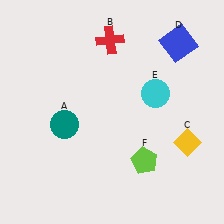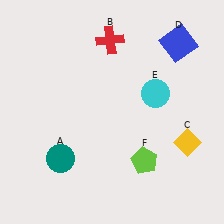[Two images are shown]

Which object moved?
The teal circle (A) moved down.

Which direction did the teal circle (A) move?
The teal circle (A) moved down.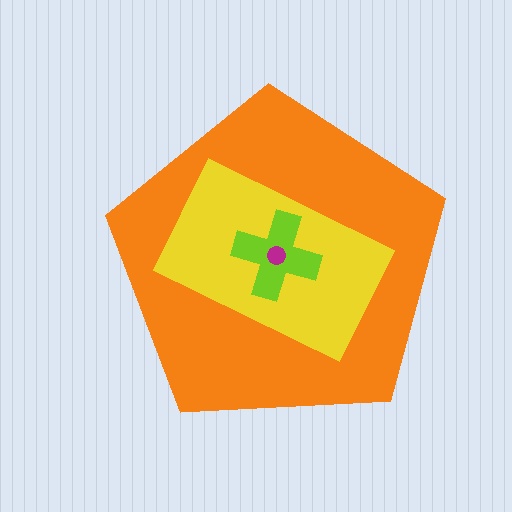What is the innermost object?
The magenta circle.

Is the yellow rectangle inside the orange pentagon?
Yes.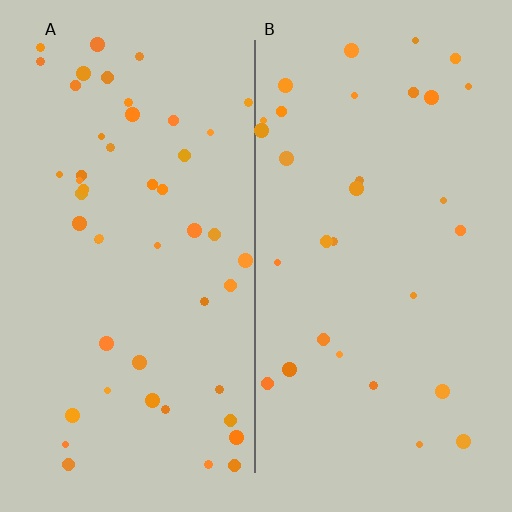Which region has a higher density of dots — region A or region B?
A (the left).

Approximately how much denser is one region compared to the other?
Approximately 1.6× — region A over region B.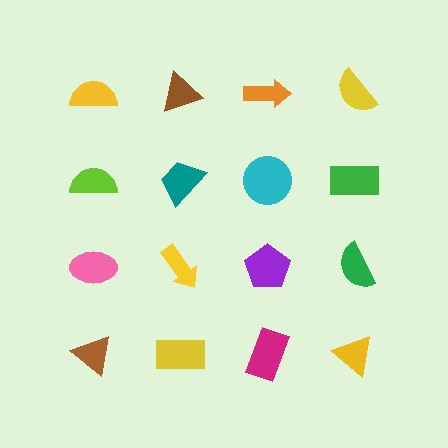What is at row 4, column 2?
A yellow rectangle.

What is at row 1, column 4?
A yellow semicircle.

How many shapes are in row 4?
4 shapes.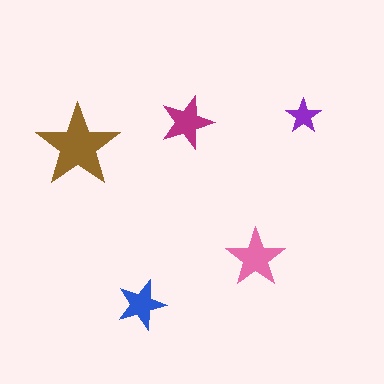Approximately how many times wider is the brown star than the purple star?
About 2.5 times wider.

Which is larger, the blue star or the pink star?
The pink one.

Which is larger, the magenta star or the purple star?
The magenta one.